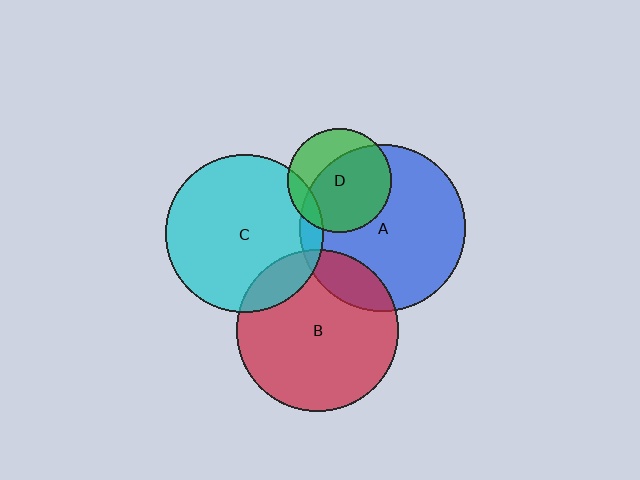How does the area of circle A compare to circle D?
Approximately 2.6 times.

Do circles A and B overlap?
Yes.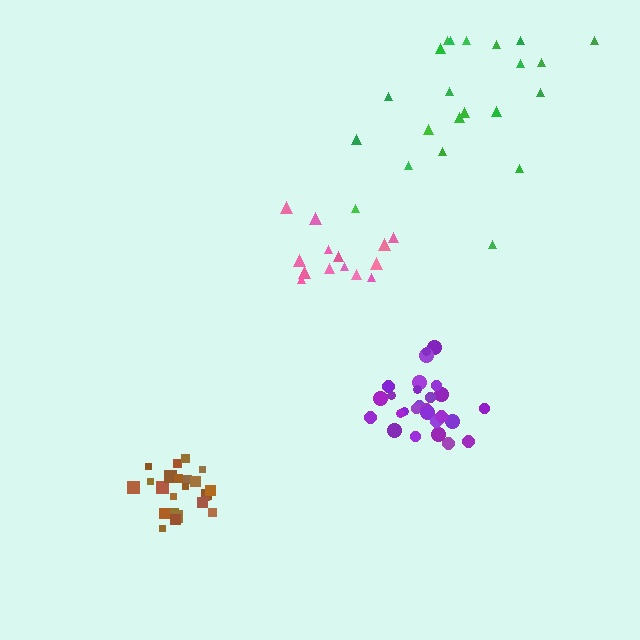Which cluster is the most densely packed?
Brown.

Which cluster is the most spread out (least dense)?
Green.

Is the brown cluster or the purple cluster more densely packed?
Brown.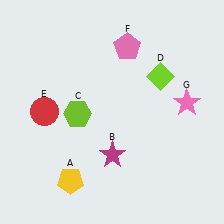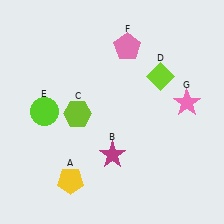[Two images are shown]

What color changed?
The circle (E) changed from red in Image 1 to lime in Image 2.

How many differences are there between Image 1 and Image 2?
There is 1 difference between the two images.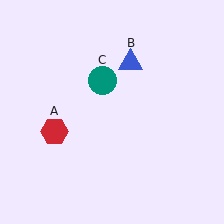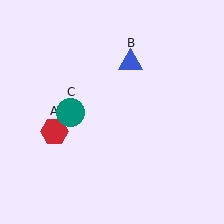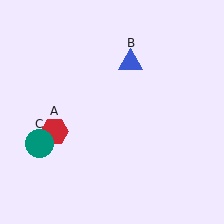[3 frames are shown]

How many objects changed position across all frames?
1 object changed position: teal circle (object C).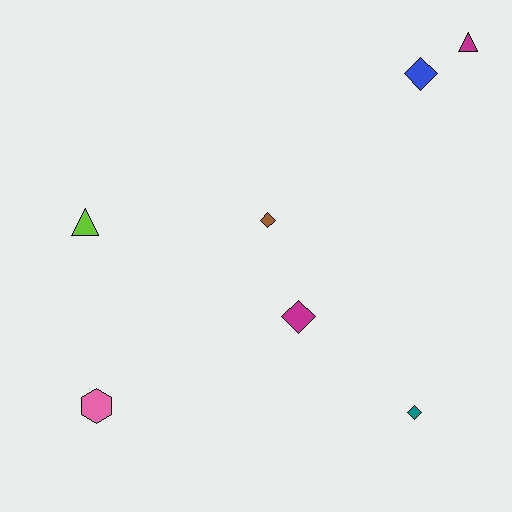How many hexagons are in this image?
There is 1 hexagon.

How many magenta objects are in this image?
There are 2 magenta objects.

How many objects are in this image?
There are 7 objects.